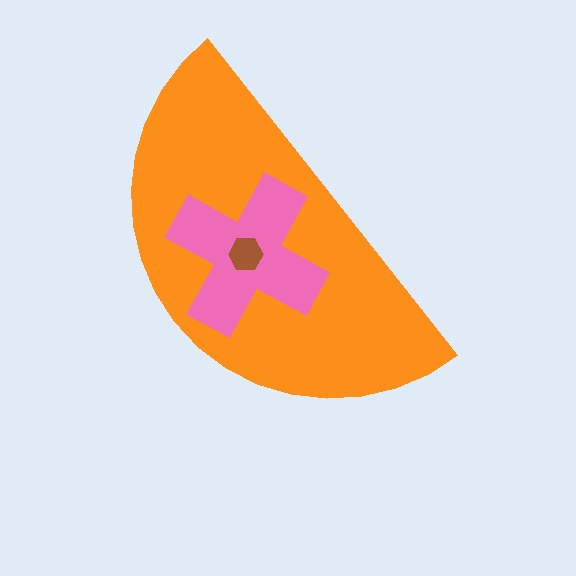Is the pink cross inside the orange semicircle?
Yes.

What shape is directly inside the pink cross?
The brown hexagon.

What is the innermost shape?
The brown hexagon.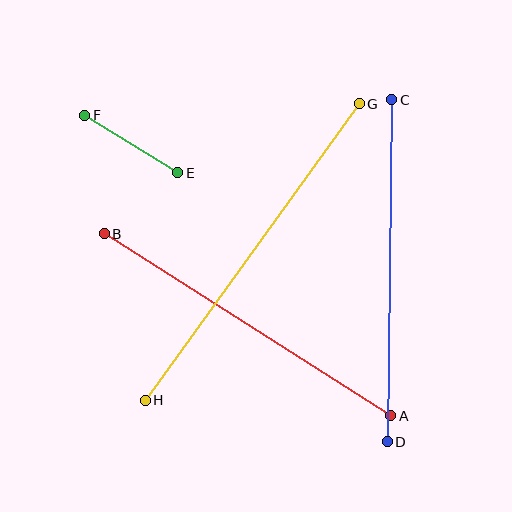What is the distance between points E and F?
The distance is approximately 110 pixels.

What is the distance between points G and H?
The distance is approximately 366 pixels.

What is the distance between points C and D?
The distance is approximately 342 pixels.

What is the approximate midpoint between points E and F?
The midpoint is at approximately (131, 144) pixels.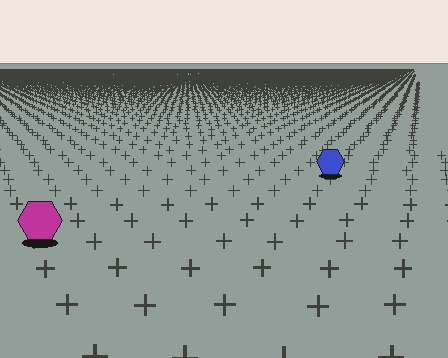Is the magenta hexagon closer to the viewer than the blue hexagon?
Yes. The magenta hexagon is closer — you can tell from the texture gradient: the ground texture is coarser near it.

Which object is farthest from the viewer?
The blue hexagon is farthest from the viewer. It appears smaller and the ground texture around it is denser.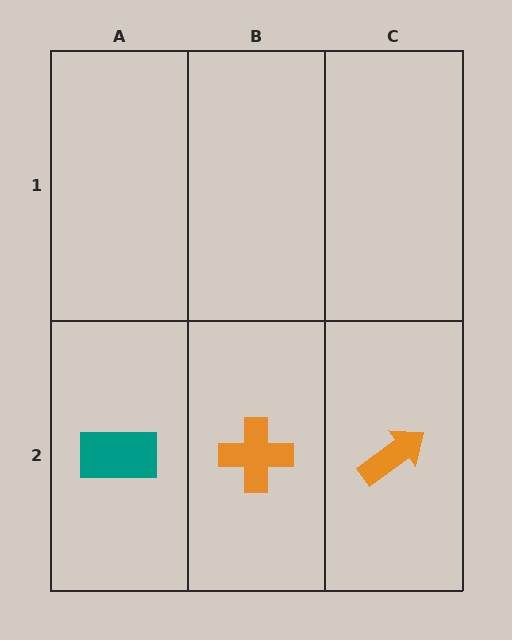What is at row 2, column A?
A teal rectangle.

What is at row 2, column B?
An orange cross.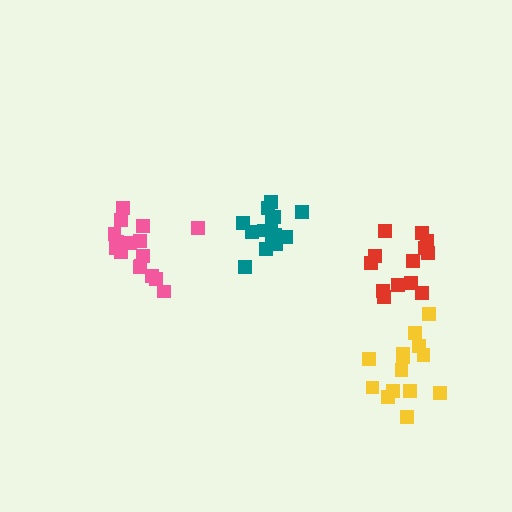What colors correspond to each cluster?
The clusters are colored: teal, yellow, red, pink.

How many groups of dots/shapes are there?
There are 4 groups.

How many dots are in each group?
Group 1: 14 dots, Group 2: 14 dots, Group 3: 14 dots, Group 4: 16 dots (58 total).